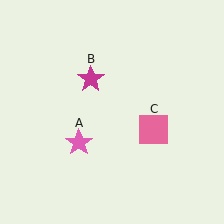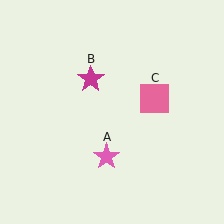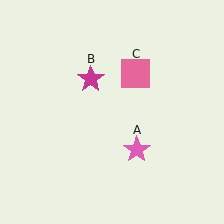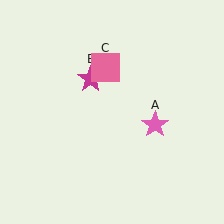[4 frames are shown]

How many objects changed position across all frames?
2 objects changed position: pink star (object A), pink square (object C).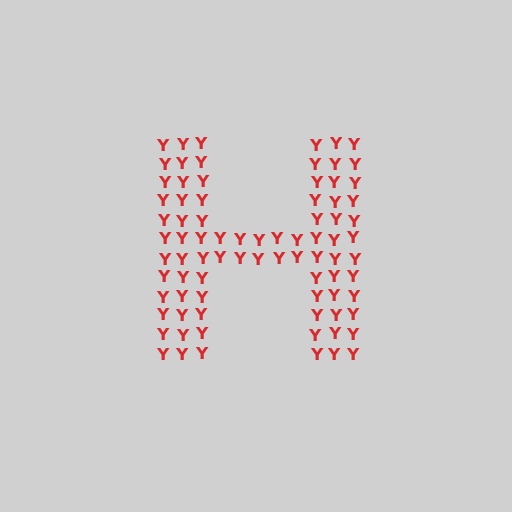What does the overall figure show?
The overall figure shows the letter H.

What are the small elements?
The small elements are letter Y's.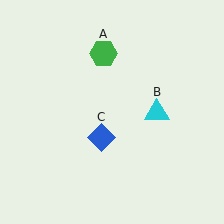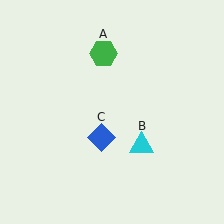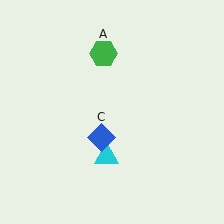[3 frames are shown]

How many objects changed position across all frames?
1 object changed position: cyan triangle (object B).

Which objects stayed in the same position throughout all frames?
Green hexagon (object A) and blue diamond (object C) remained stationary.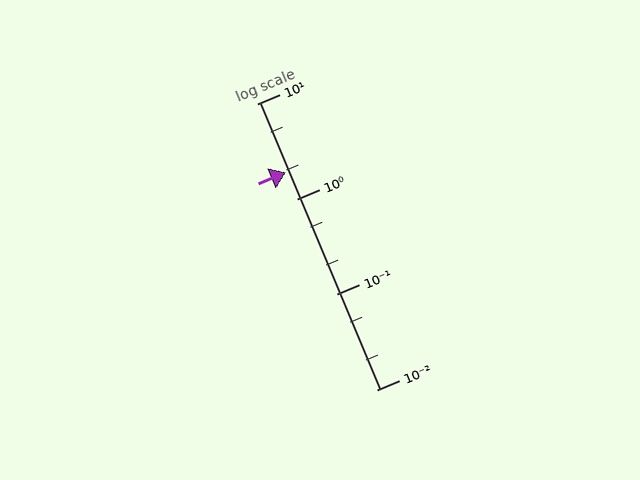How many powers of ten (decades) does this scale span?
The scale spans 3 decades, from 0.01 to 10.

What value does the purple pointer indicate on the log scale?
The pointer indicates approximately 1.9.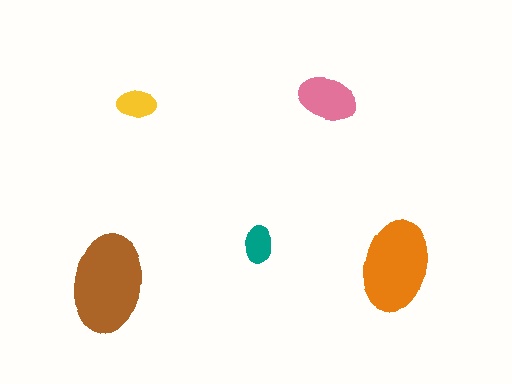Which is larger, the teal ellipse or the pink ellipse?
The pink one.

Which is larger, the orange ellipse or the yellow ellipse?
The orange one.